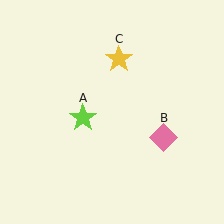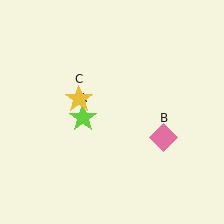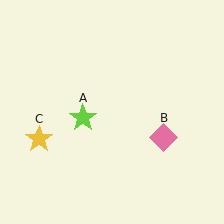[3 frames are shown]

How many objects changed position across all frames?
1 object changed position: yellow star (object C).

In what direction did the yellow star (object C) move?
The yellow star (object C) moved down and to the left.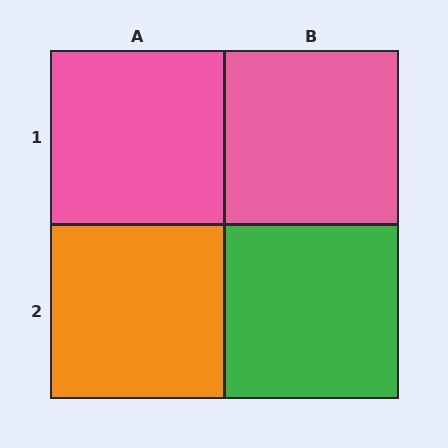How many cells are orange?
1 cell is orange.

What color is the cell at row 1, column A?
Pink.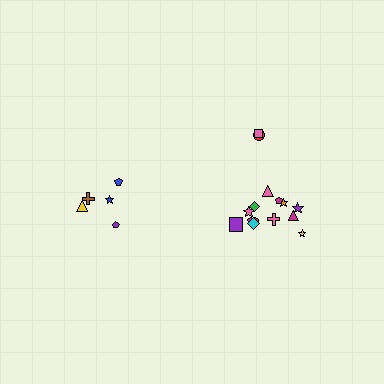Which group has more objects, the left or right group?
The right group.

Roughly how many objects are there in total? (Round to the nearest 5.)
Roughly 20 objects in total.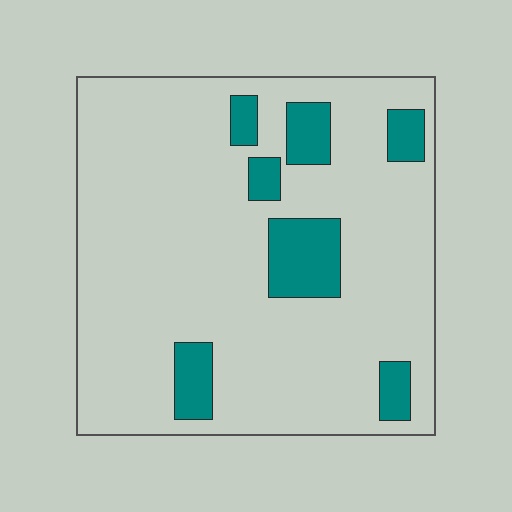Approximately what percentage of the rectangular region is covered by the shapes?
Approximately 15%.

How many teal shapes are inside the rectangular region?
7.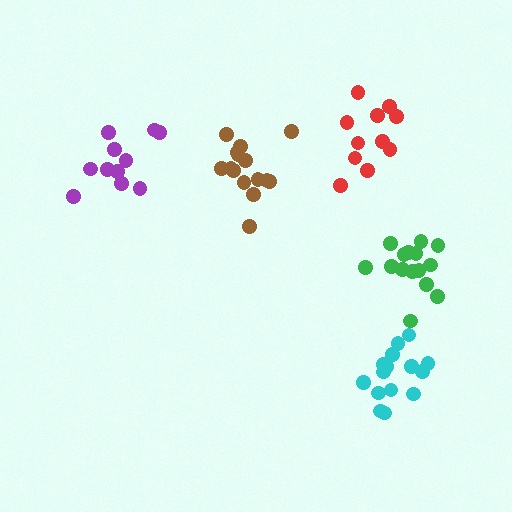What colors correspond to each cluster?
The clusters are colored: brown, purple, green, cyan, red.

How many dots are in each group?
Group 1: 15 dots, Group 2: 11 dots, Group 3: 16 dots, Group 4: 15 dots, Group 5: 11 dots (68 total).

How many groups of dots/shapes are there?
There are 5 groups.